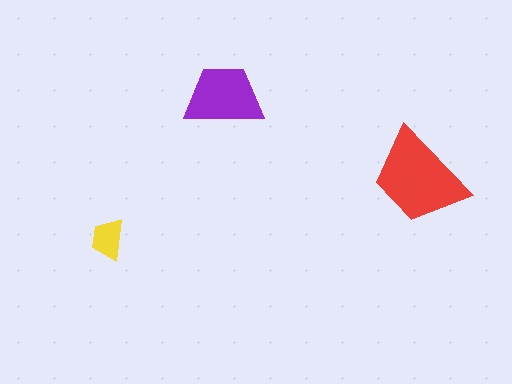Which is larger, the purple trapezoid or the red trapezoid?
The red one.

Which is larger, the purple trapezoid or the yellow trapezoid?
The purple one.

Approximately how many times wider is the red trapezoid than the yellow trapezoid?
About 2.5 times wider.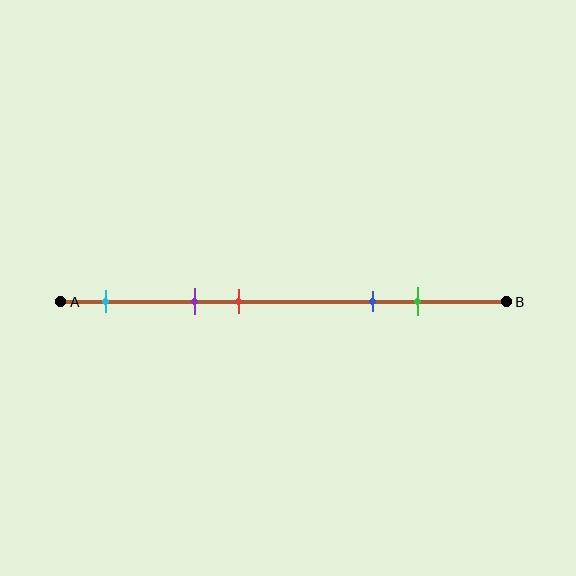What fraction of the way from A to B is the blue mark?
The blue mark is approximately 70% (0.7) of the way from A to B.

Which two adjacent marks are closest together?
The purple and red marks are the closest adjacent pair.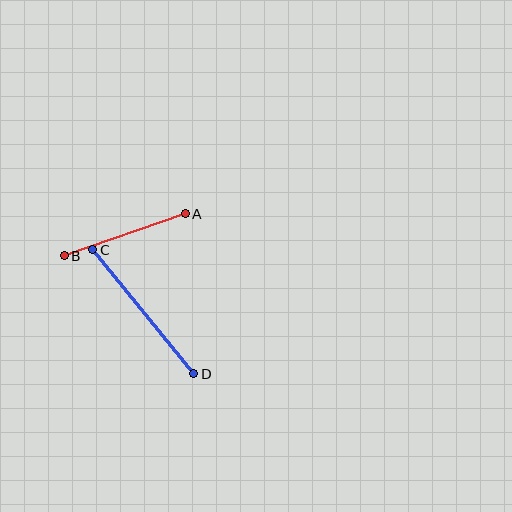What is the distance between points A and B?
The distance is approximately 128 pixels.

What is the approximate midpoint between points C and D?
The midpoint is at approximately (143, 312) pixels.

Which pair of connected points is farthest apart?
Points C and D are farthest apart.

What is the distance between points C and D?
The distance is approximately 160 pixels.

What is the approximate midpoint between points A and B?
The midpoint is at approximately (125, 235) pixels.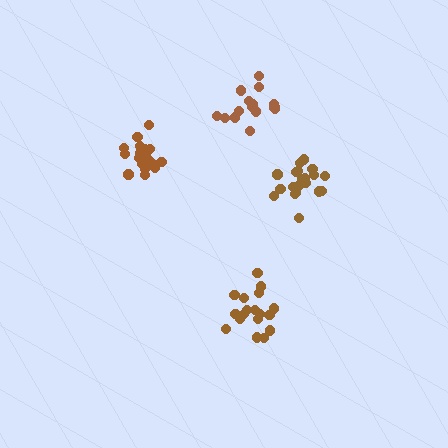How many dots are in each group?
Group 1: 21 dots, Group 2: 20 dots, Group 3: 15 dots, Group 4: 18 dots (74 total).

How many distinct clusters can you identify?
There are 4 distinct clusters.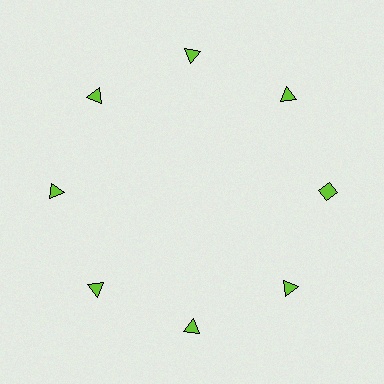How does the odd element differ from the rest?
It has a different shape: diamond instead of triangle.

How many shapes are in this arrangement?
There are 8 shapes arranged in a ring pattern.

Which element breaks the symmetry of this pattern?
The lime diamond at roughly the 3 o'clock position breaks the symmetry. All other shapes are lime triangles.